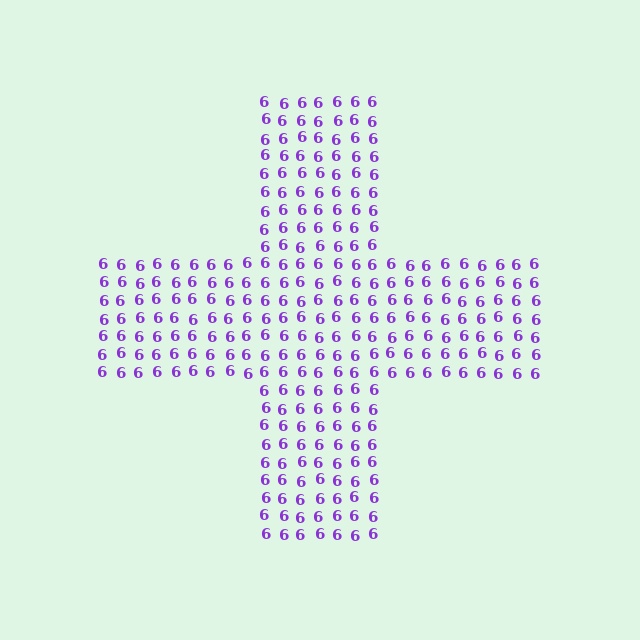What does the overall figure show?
The overall figure shows a cross.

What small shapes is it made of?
It is made of small digit 6's.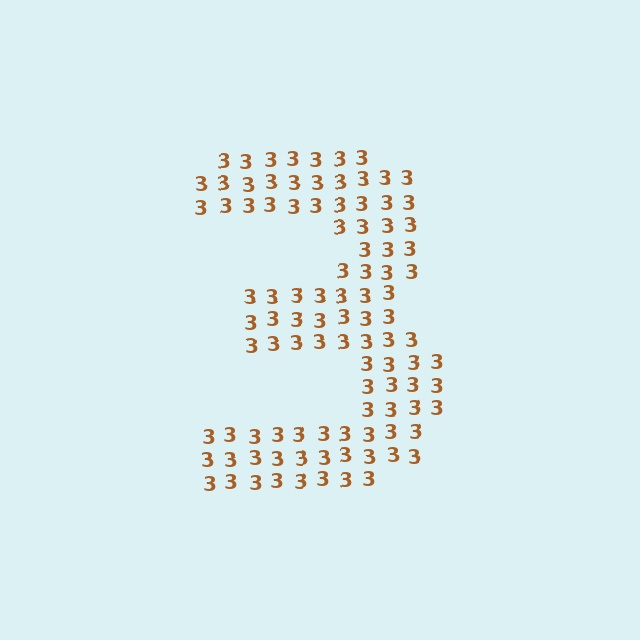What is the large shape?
The large shape is the digit 3.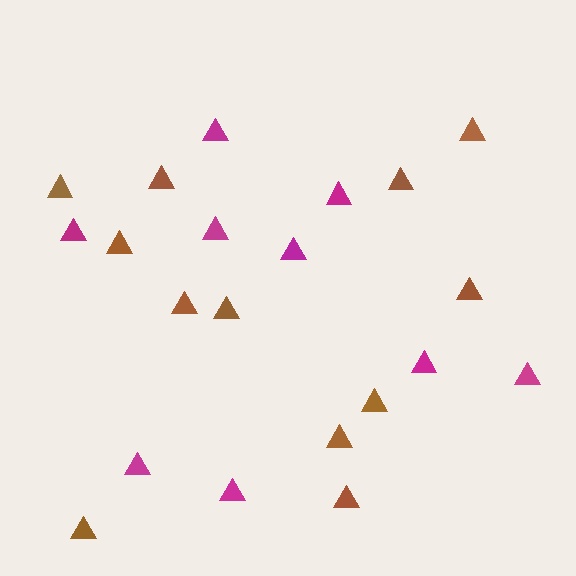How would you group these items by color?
There are 2 groups: one group of magenta triangles (9) and one group of brown triangles (12).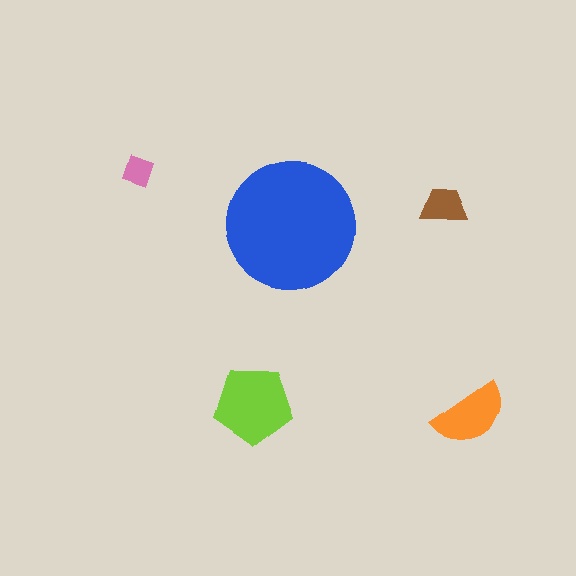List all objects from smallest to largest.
The pink diamond, the brown trapezoid, the orange semicircle, the lime pentagon, the blue circle.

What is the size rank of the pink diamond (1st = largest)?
5th.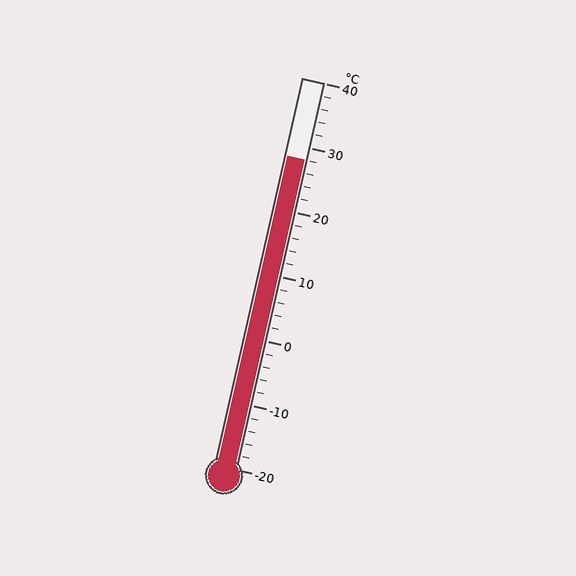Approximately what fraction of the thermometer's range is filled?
The thermometer is filled to approximately 80% of its range.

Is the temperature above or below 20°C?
The temperature is above 20°C.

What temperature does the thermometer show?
The thermometer shows approximately 28°C.